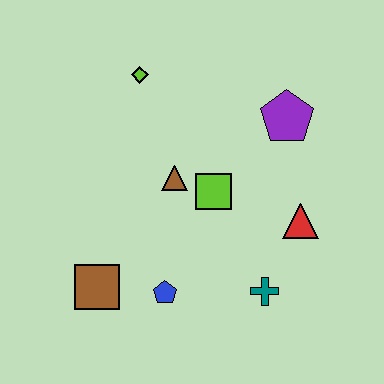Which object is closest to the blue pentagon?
The brown square is closest to the blue pentagon.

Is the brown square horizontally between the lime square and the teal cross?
No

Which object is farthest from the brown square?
The purple pentagon is farthest from the brown square.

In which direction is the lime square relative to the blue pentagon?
The lime square is above the blue pentagon.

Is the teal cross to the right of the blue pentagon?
Yes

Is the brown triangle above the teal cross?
Yes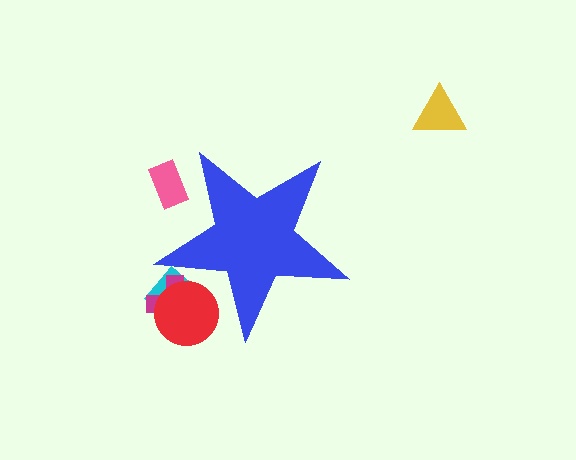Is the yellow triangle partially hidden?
No, the yellow triangle is fully visible.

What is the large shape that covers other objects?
A blue star.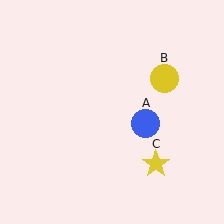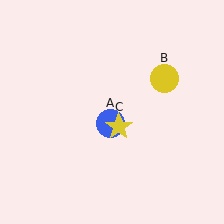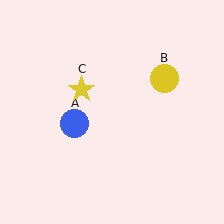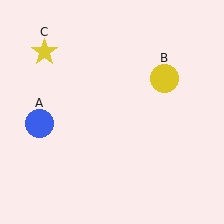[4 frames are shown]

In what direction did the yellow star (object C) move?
The yellow star (object C) moved up and to the left.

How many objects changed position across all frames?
2 objects changed position: blue circle (object A), yellow star (object C).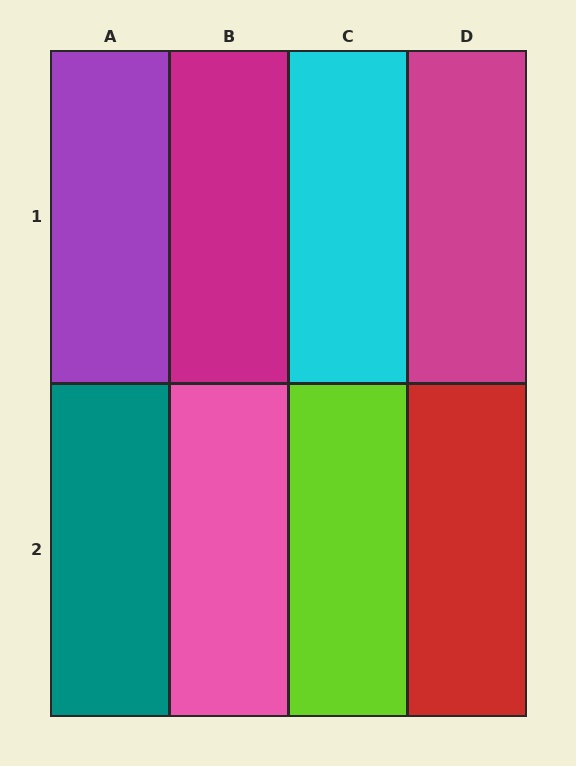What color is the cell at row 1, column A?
Purple.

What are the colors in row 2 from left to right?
Teal, pink, lime, red.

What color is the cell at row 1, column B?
Magenta.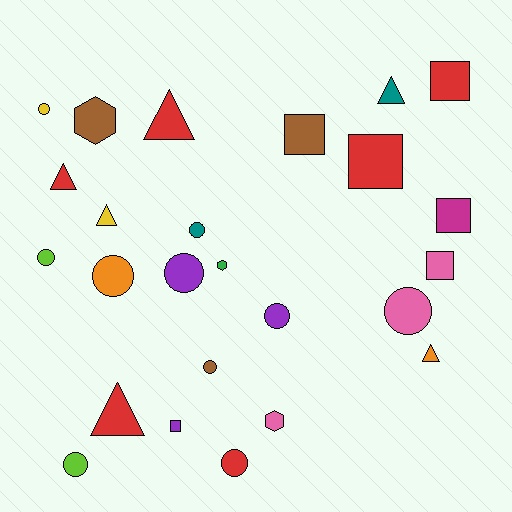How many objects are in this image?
There are 25 objects.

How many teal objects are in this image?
There are 2 teal objects.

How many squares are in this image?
There are 6 squares.